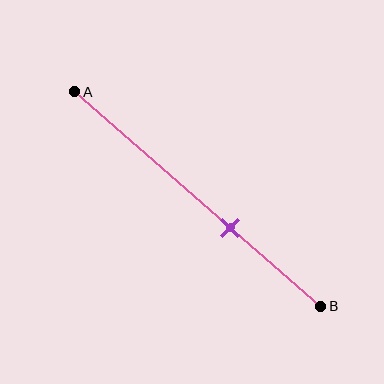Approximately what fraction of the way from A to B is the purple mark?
The purple mark is approximately 65% of the way from A to B.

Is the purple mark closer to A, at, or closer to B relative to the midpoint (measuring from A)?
The purple mark is closer to point B than the midpoint of segment AB.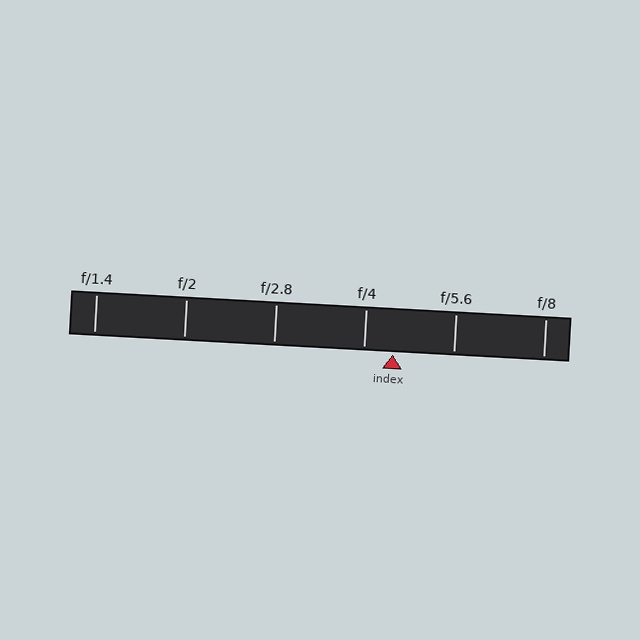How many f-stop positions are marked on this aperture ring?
There are 6 f-stop positions marked.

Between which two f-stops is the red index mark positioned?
The index mark is between f/4 and f/5.6.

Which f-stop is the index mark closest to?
The index mark is closest to f/4.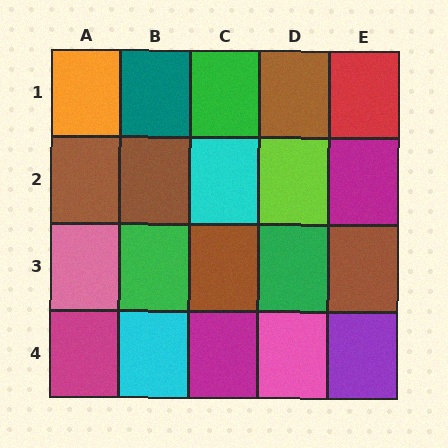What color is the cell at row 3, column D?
Green.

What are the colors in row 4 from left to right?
Magenta, cyan, magenta, pink, purple.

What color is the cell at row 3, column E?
Brown.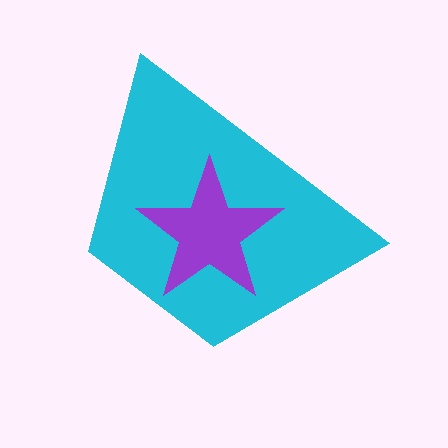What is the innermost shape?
The purple star.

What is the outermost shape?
The cyan trapezoid.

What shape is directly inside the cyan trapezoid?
The purple star.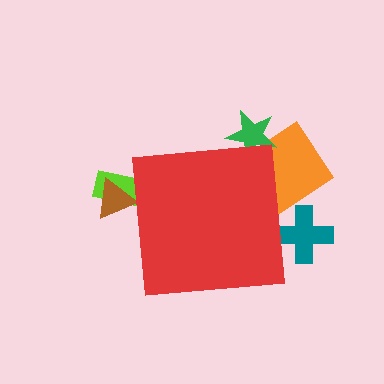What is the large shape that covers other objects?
A red square.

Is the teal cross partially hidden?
Yes, the teal cross is partially hidden behind the red square.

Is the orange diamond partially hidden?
Yes, the orange diamond is partially hidden behind the red square.